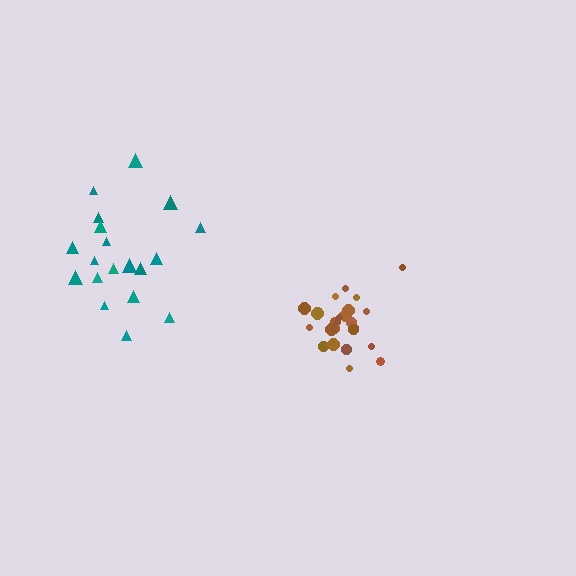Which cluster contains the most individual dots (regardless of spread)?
Brown (25).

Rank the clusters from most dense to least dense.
brown, teal.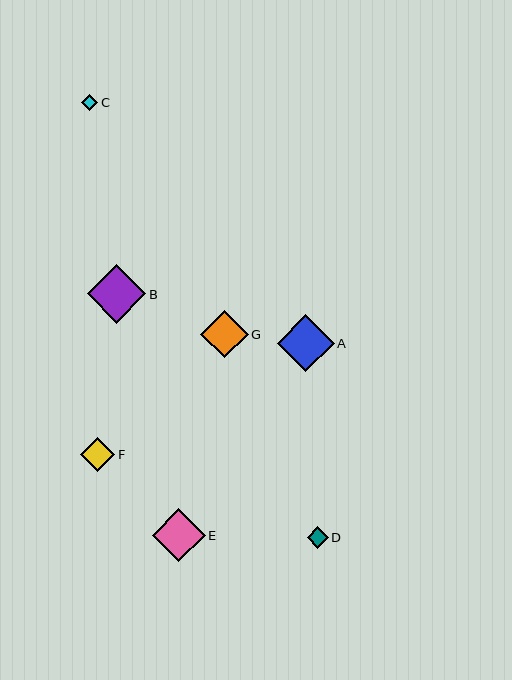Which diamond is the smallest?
Diamond C is the smallest with a size of approximately 16 pixels.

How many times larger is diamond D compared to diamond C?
Diamond D is approximately 1.3 times the size of diamond C.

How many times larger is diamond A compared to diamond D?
Diamond A is approximately 2.7 times the size of diamond D.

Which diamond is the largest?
Diamond B is the largest with a size of approximately 59 pixels.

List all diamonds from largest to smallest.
From largest to smallest: B, A, E, G, F, D, C.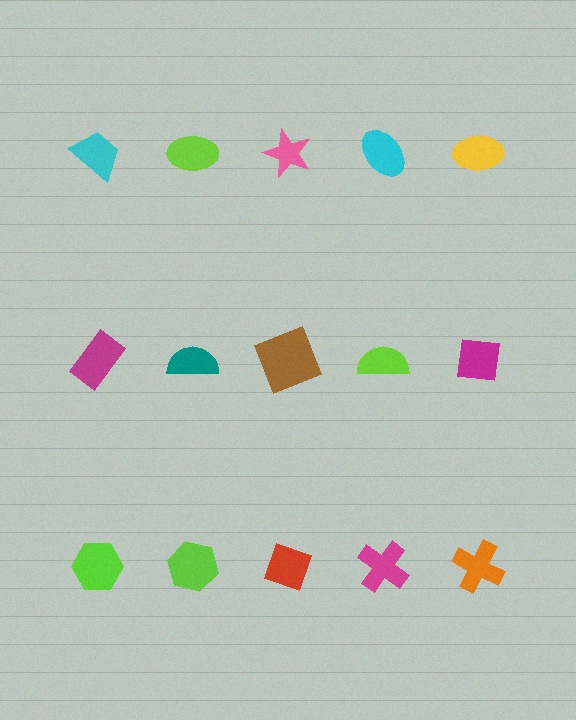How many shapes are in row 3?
5 shapes.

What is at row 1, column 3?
A pink star.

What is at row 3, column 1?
A lime hexagon.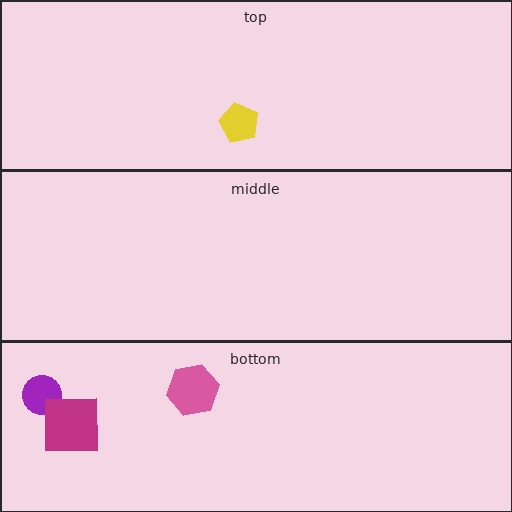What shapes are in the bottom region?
The pink hexagon, the purple circle, the magenta square.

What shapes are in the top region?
The yellow pentagon.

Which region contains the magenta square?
The bottom region.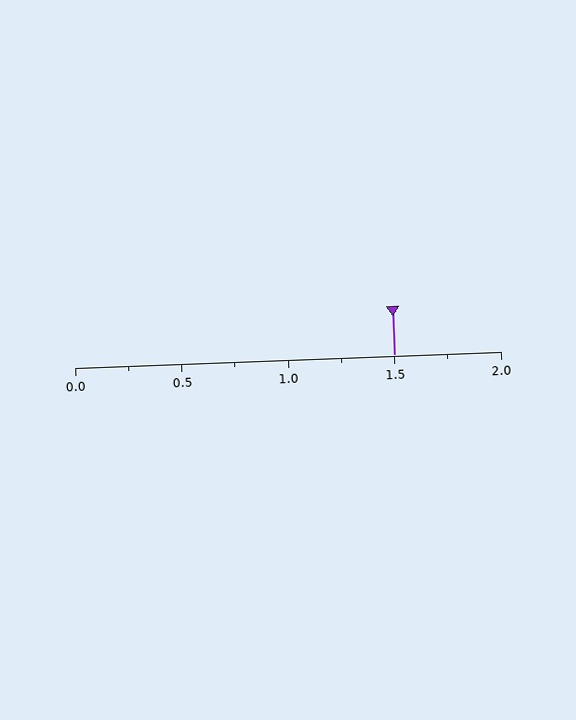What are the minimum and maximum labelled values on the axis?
The axis runs from 0.0 to 2.0.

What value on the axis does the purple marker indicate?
The marker indicates approximately 1.5.